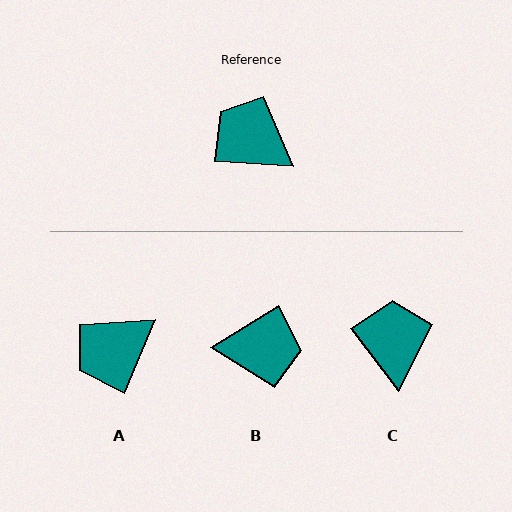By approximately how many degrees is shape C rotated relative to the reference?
Approximately 50 degrees clockwise.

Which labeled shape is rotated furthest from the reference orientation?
B, about 145 degrees away.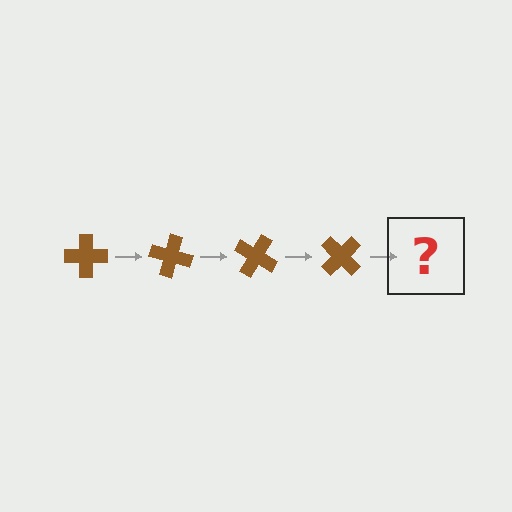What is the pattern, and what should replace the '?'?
The pattern is that the cross rotates 15 degrees each step. The '?' should be a brown cross rotated 60 degrees.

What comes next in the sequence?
The next element should be a brown cross rotated 60 degrees.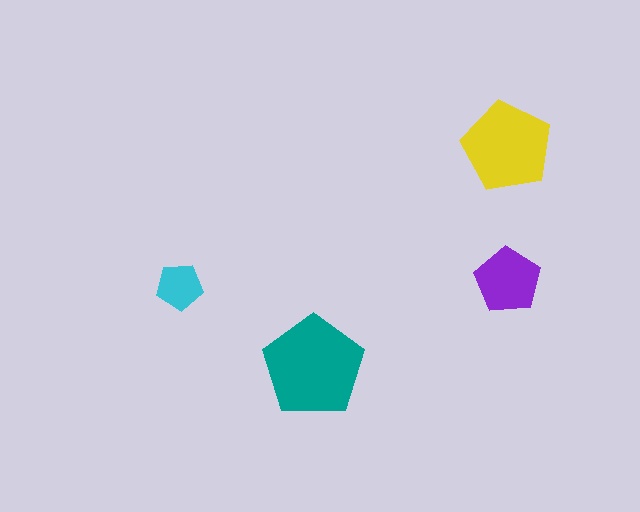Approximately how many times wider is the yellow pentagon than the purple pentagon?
About 1.5 times wider.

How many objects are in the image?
There are 4 objects in the image.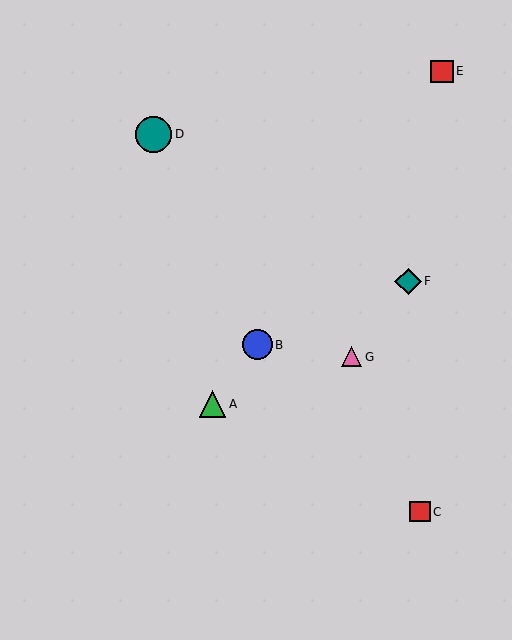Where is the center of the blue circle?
The center of the blue circle is at (258, 345).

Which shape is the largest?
The teal circle (labeled D) is the largest.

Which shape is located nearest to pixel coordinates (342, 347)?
The pink triangle (labeled G) at (352, 357) is nearest to that location.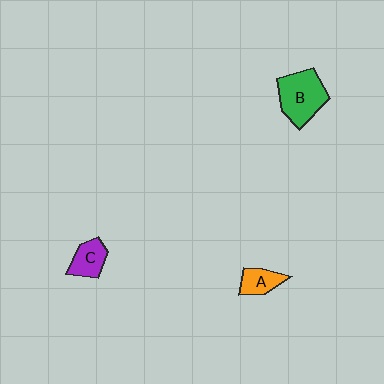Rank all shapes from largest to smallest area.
From largest to smallest: B (green), C (purple), A (orange).